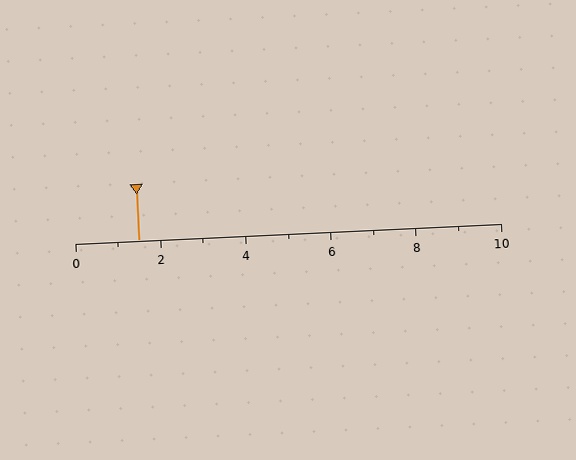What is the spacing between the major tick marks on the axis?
The major ticks are spaced 2 apart.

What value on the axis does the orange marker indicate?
The marker indicates approximately 1.5.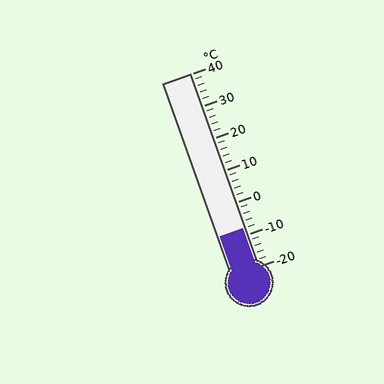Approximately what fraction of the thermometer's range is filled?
The thermometer is filled to approximately 20% of its range.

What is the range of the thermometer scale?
The thermometer scale ranges from -20°C to 40°C.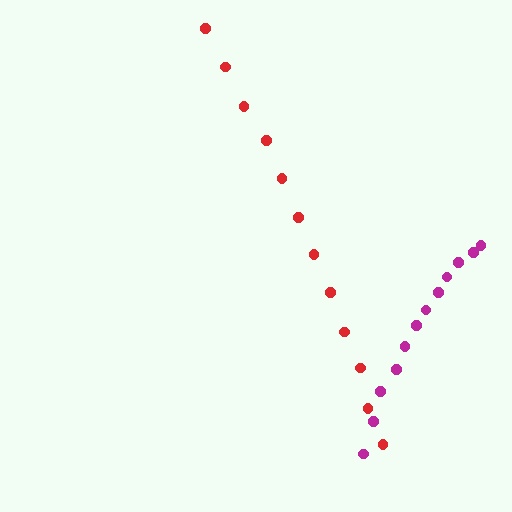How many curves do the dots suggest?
There are 2 distinct paths.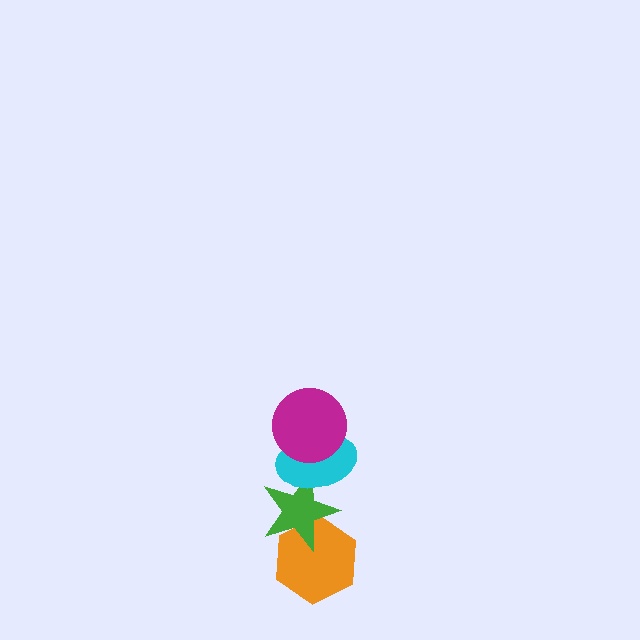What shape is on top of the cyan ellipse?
The magenta circle is on top of the cyan ellipse.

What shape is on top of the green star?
The cyan ellipse is on top of the green star.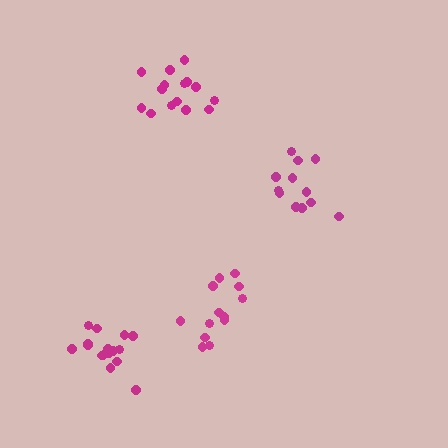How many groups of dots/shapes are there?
There are 4 groups.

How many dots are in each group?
Group 1: 15 dots, Group 2: 12 dots, Group 3: 13 dots, Group 4: 16 dots (56 total).